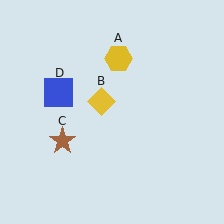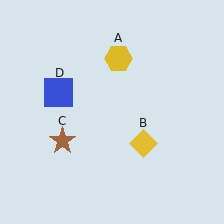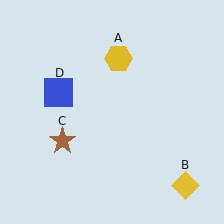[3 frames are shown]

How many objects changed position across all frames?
1 object changed position: yellow diamond (object B).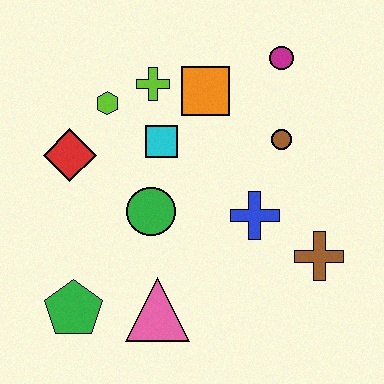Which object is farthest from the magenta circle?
The green pentagon is farthest from the magenta circle.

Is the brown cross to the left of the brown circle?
No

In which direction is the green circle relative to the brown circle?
The green circle is to the left of the brown circle.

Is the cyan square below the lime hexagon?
Yes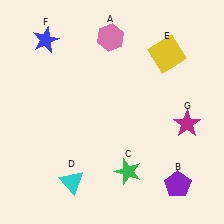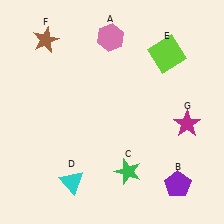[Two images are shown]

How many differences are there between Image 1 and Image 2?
There are 2 differences between the two images.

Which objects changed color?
E changed from yellow to lime. F changed from blue to brown.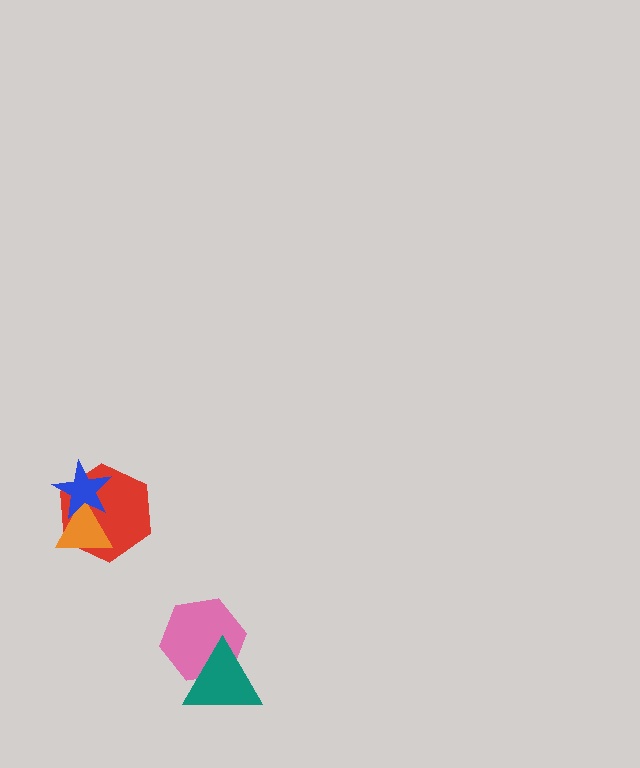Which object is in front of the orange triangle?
The blue star is in front of the orange triangle.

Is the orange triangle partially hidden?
Yes, it is partially covered by another shape.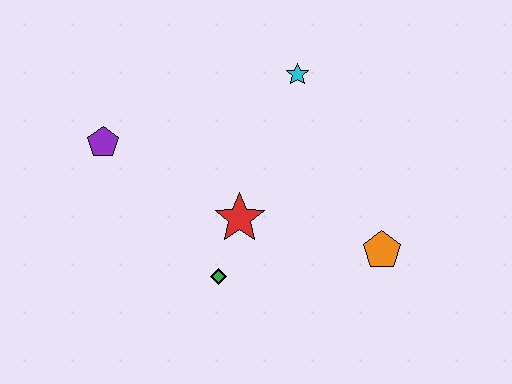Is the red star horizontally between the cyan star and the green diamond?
Yes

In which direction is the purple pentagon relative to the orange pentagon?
The purple pentagon is to the left of the orange pentagon.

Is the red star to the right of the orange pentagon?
No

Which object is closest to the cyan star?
The red star is closest to the cyan star.